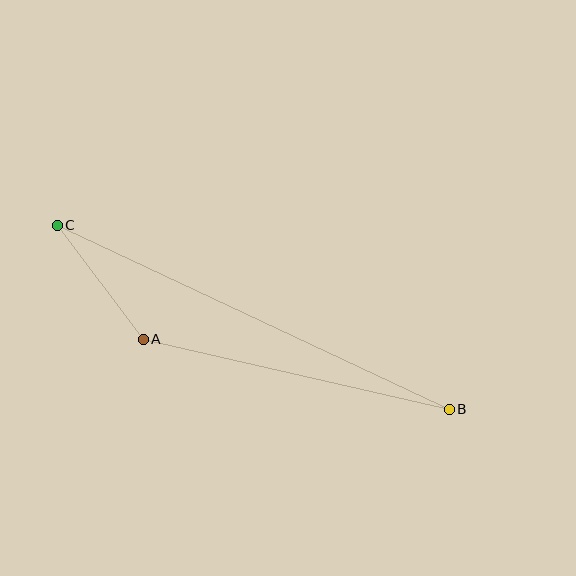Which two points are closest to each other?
Points A and C are closest to each other.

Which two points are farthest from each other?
Points B and C are farthest from each other.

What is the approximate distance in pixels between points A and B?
The distance between A and B is approximately 314 pixels.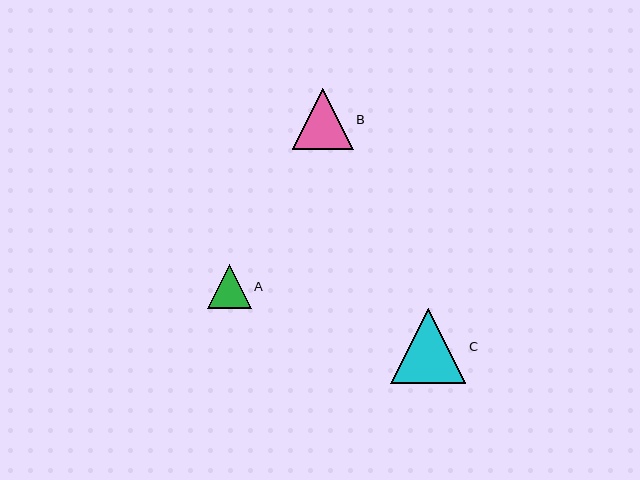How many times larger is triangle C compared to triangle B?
Triangle C is approximately 1.2 times the size of triangle B.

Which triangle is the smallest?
Triangle A is the smallest with a size of approximately 44 pixels.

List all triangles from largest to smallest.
From largest to smallest: C, B, A.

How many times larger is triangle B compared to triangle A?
Triangle B is approximately 1.4 times the size of triangle A.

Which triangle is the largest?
Triangle C is the largest with a size of approximately 75 pixels.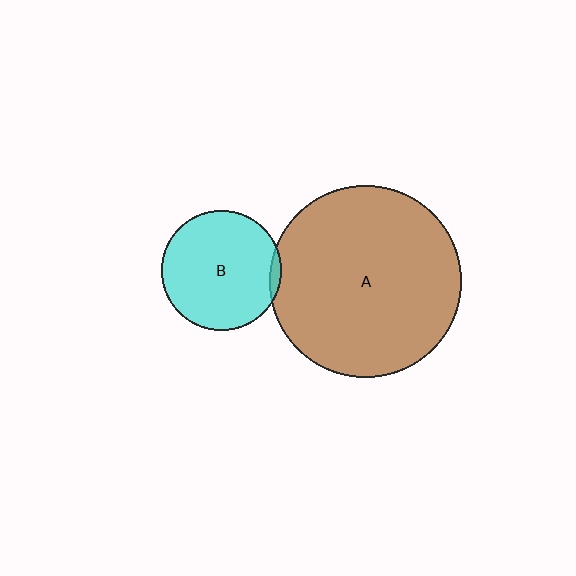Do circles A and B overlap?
Yes.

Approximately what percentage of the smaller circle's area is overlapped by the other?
Approximately 5%.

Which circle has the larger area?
Circle A (brown).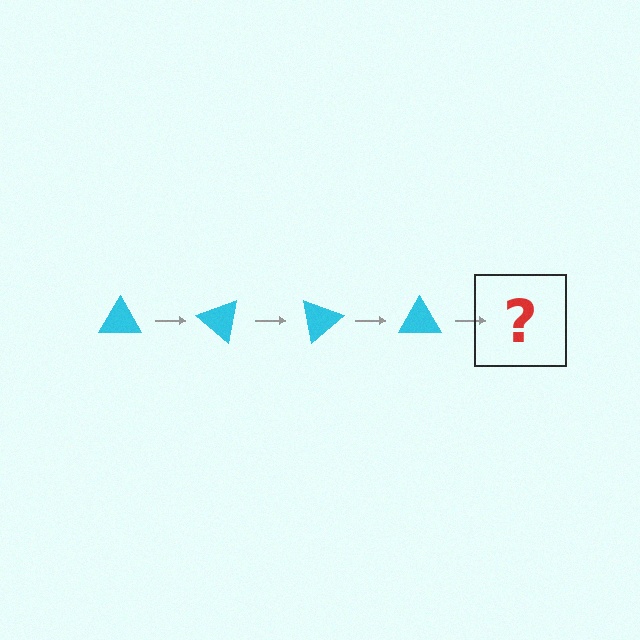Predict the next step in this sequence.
The next step is a cyan triangle rotated 160 degrees.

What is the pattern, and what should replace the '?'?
The pattern is that the triangle rotates 40 degrees each step. The '?' should be a cyan triangle rotated 160 degrees.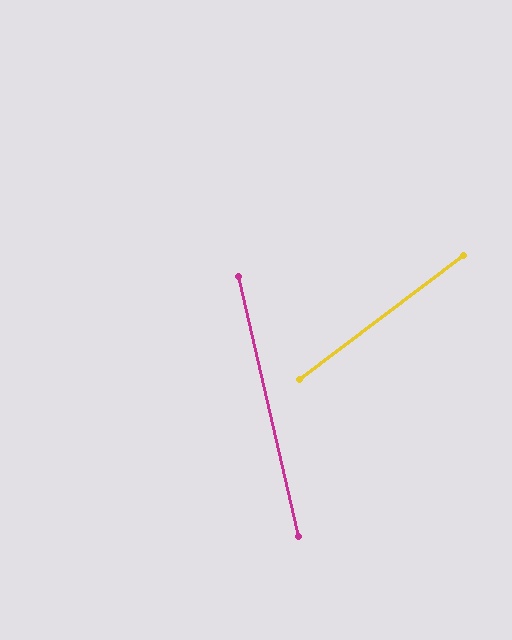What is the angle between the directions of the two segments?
Approximately 66 degrees.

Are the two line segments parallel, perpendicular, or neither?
Neither parallel nor perpendicular — they differ by about 66°.